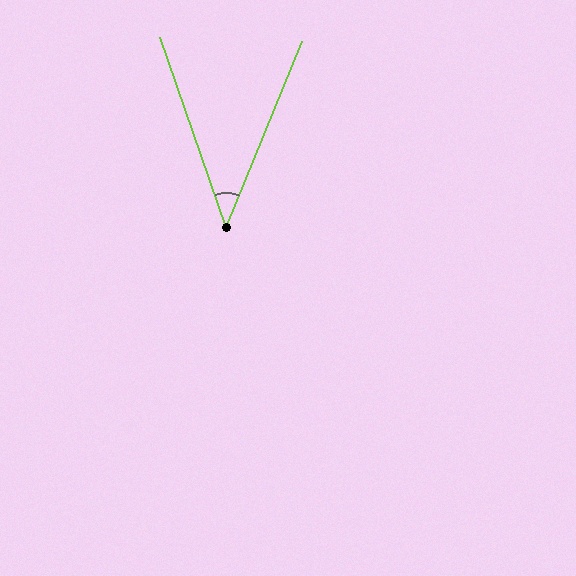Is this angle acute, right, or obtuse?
It is acute.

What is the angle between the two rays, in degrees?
Approximately 42 degrees.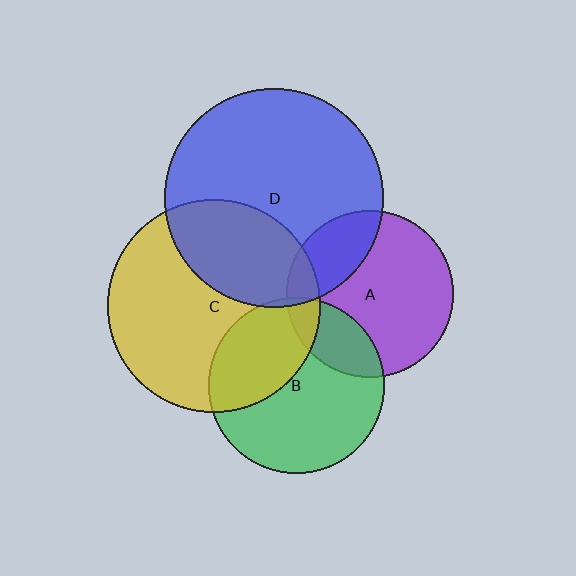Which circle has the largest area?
Circle D (blue).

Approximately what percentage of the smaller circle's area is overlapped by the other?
Approximately 20%.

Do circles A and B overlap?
Yes.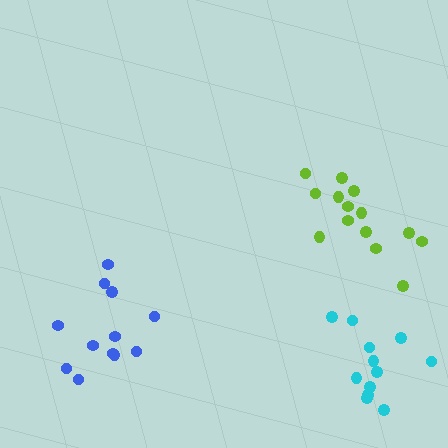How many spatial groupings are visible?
There are 3 spatial groupings.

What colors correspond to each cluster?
The clusters are colored: blue, cyan, lime.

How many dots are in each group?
Group 1: 12 dots, Group 2: 12 dots, Group 3: 14 dots (38 total).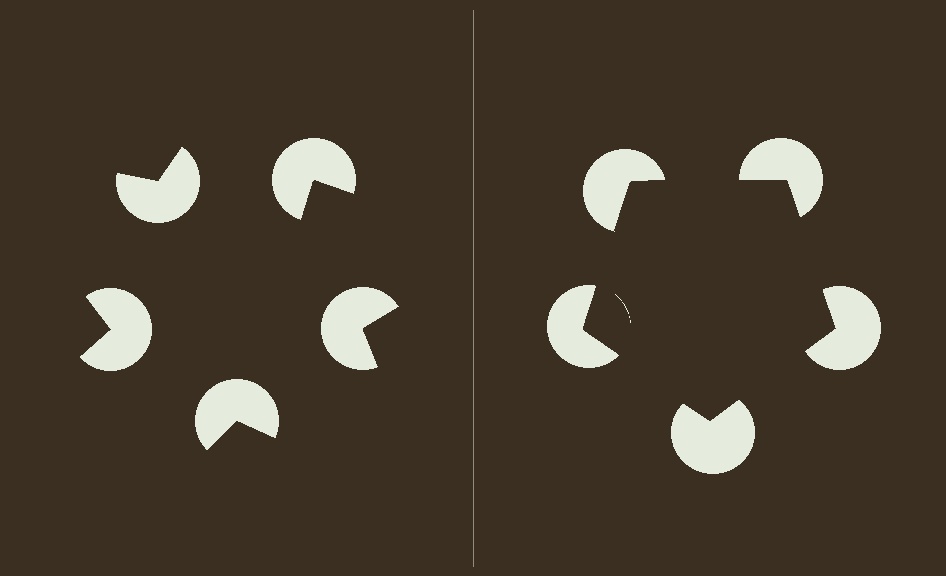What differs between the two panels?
The pac-man discs are positioned identically on both sides; only the wedge orientations differ. On the right they align to a pentagon; on the left they are misaligned.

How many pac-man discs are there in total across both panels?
10 — 5 on each side.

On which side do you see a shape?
An illusory pentagon appears on the right side. On the left side the wedge cuts are rotated, so no coherent shape forms.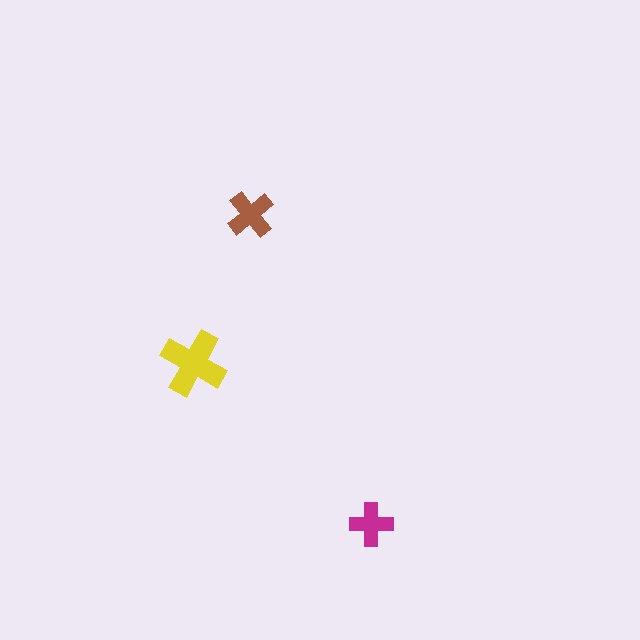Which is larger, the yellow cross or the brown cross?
The yellow one.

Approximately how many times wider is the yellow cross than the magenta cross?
About 1.5 times wider.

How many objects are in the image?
There are 3 objects in the image.